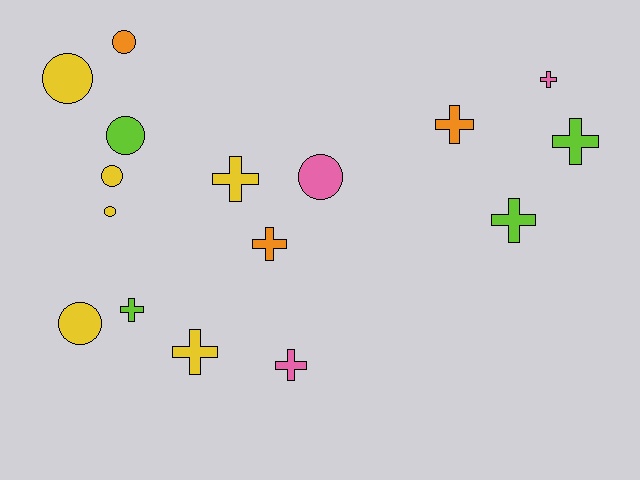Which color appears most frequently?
Yellow, with 6 objects.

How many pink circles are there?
There is 1 pink circle.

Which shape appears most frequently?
Cross, with 9 objects.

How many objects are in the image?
There are 16 objects.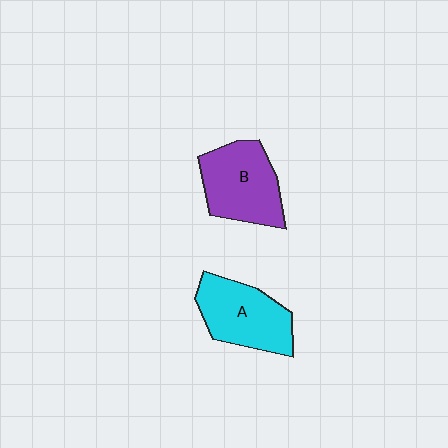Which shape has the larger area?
Shape B (purple).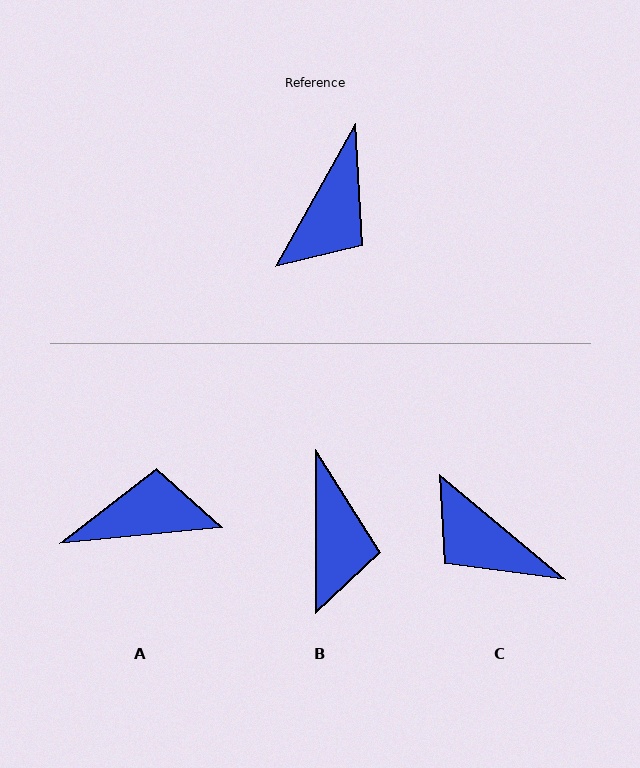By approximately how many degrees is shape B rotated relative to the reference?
Approximately 29 degrees counter-clockwise.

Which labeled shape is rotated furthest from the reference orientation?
A, about 124 degrees away.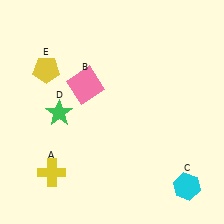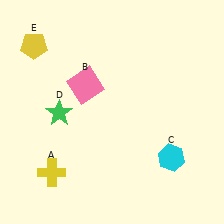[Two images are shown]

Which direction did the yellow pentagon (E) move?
The yellow pentagon (E) moved up.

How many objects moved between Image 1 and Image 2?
2 objects moved between the two images.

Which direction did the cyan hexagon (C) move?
The cyan hexagon (C) moved up.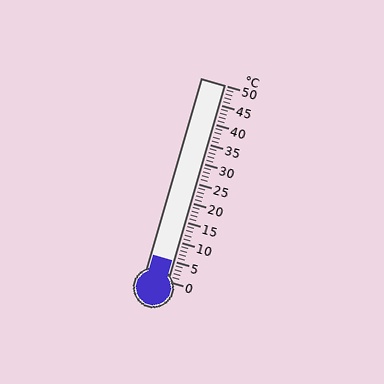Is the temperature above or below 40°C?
The temperature is below 40°C.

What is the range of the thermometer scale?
The thermometer scale ranges from 0°C to 50°C.